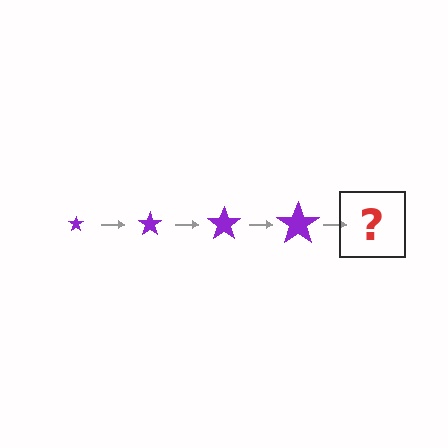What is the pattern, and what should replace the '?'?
The pattern is that the star gets progressively larger each step. The '?' should be a purple star, larger than the previous one.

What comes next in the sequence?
The next element should be a purple star, larger than the previous one.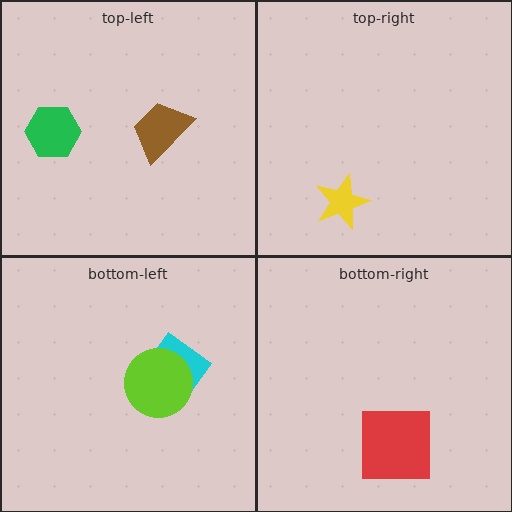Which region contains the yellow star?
The top-right region.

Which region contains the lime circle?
The bottom-left region.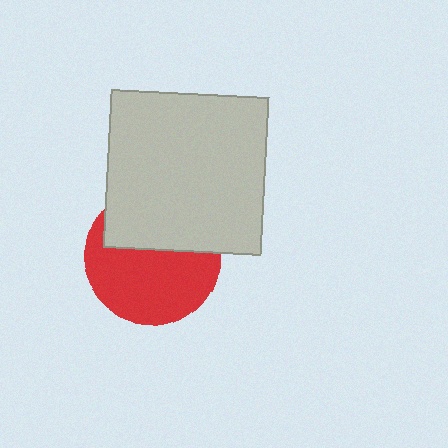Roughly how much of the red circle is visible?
About half of it is visible (roughly 59%).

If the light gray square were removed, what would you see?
You would see the complete red circle.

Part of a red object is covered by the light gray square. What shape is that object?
It is a circle.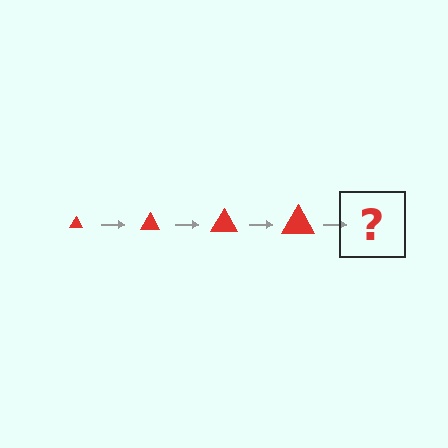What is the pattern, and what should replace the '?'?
The pattern is that the triangle gets progressively larger each step. The '?' should be a red triangle, larger than the previous one.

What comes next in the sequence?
The next element should be a red triangle, larger than the previous one.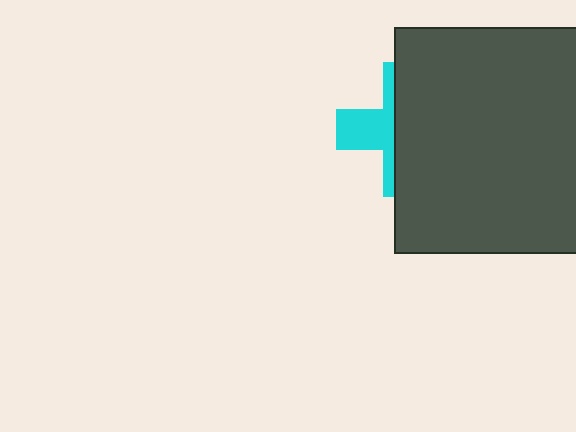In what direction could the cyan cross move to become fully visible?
The cyan cross could move left. That would shift it out from behind the dark gray square entirely.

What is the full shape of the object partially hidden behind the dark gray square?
The partially hidden object is a cyan cross.